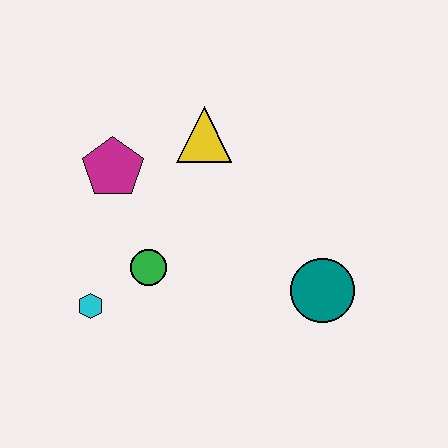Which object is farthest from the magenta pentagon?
The teal circle is farthest from the magenta pentagon.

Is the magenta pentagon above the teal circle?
Yes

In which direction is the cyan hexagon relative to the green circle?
The cyan hexagon is to the left of the green circle.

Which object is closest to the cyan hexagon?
The green circle is closest to the cyan hexagon.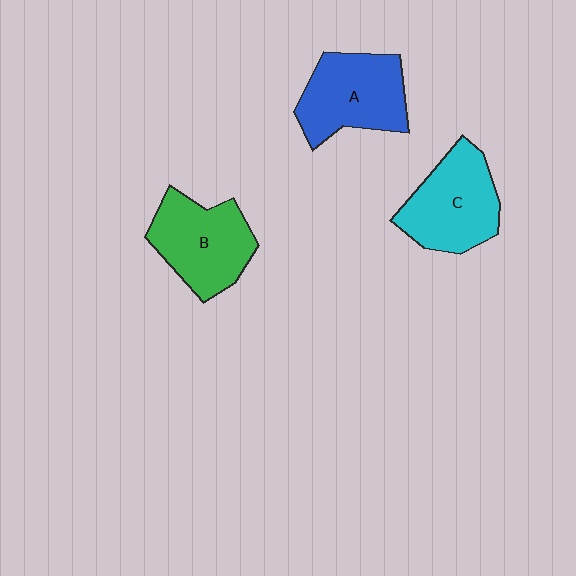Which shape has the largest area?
Shape A (blue).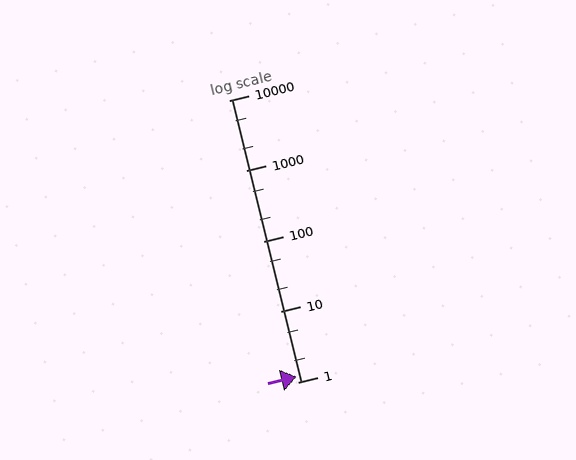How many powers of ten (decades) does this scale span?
The scale spans 4 decades, from 1 to 10000.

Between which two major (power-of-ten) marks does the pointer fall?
The pointer is between 1 and 10.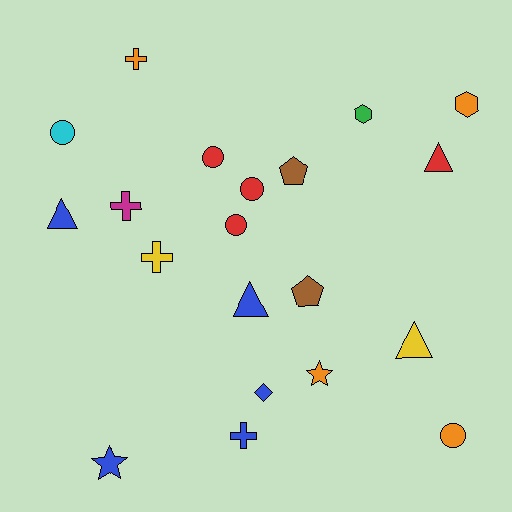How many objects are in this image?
There are 20 objects.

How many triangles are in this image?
There are 4 triangles.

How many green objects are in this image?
There is 1 green object.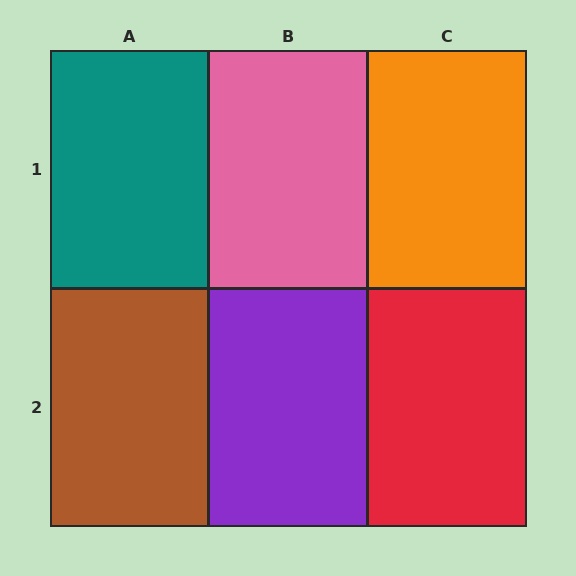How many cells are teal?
1 cell is teal.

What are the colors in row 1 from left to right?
Teal, pink, orange.